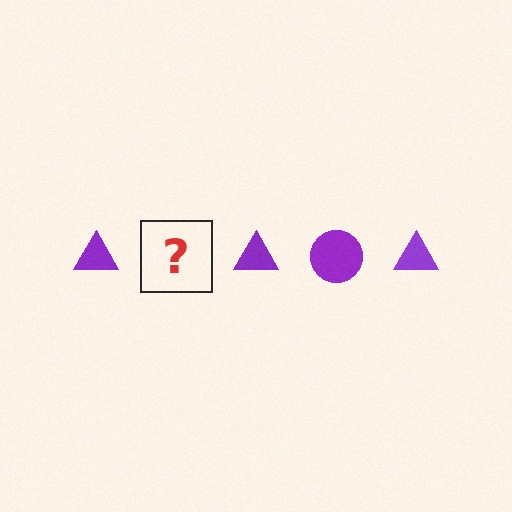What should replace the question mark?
The question mark should be replaced with a purple circle.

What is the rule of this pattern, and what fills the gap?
The rule is that the pattern cycles through triangle, circle shapes in purple. The gap should be filled with a purple circle.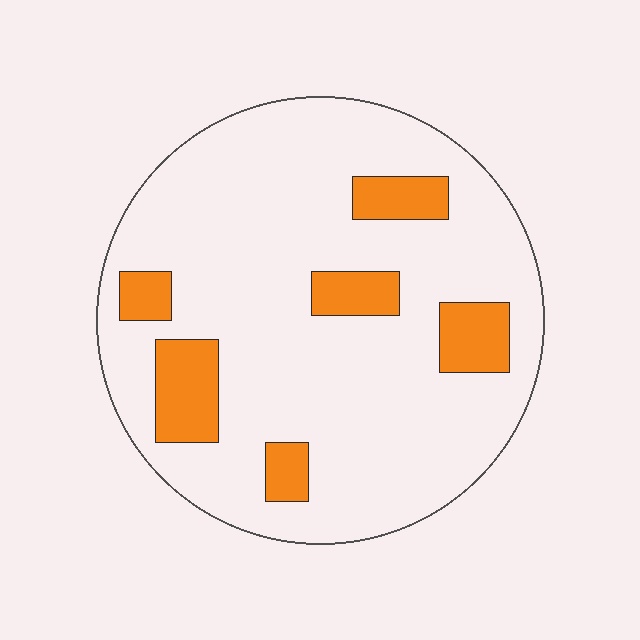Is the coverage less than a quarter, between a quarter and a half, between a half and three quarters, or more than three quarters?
Less than a quarter.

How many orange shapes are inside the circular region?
6.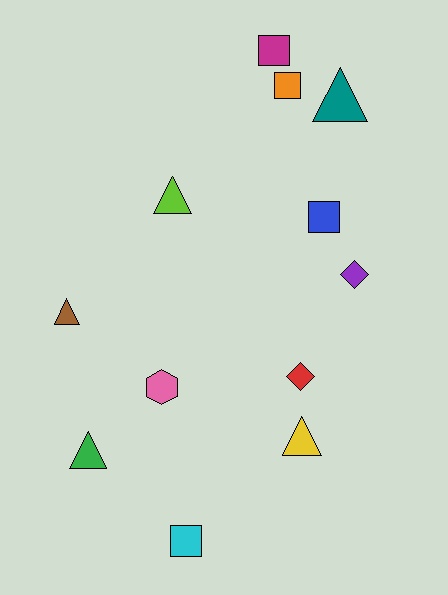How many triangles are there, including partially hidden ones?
There are 5 triangles.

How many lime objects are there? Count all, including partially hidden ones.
There is 1 lime object.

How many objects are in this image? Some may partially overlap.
There are 12 objects.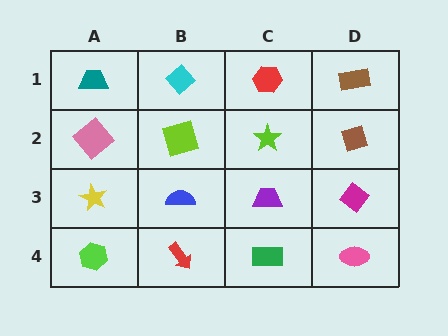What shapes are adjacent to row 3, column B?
A lime square (row 2, column B), a red arrow (row 4, column B), a yellow star (row 3, column A), a purple trapezoid (row 3, column C).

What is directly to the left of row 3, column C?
A blue semicircle.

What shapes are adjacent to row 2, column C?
A red hexagon (row 1, column C), a purple trapezoid (row 3, column C), a lime square (row 2, column B), a brown square (row 2, column D).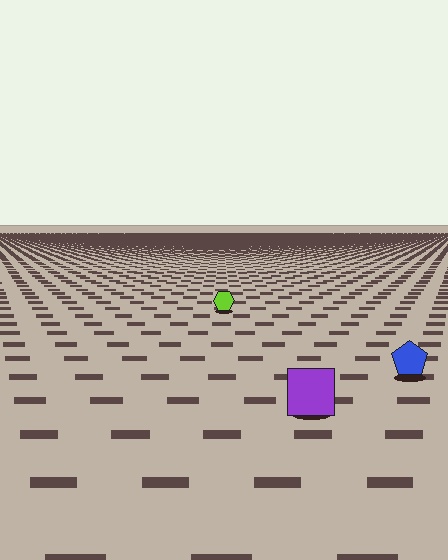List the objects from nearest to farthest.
From nearest to farthest: the purple square, the blue pentagon, the lime hexagon.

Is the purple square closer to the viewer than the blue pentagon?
Yes. The purple square is closer — you can tell from the texture gradient: the ground texture is coarser near it.